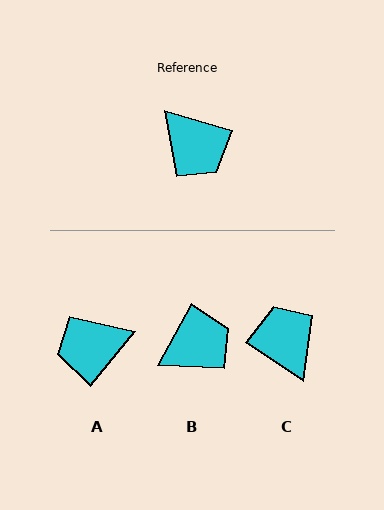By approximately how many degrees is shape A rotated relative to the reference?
Approximately 114 degrees clockwise.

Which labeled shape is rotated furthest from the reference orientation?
C, about 162 degrees away.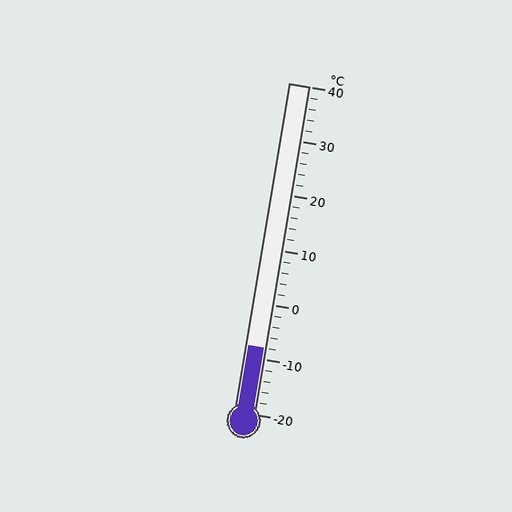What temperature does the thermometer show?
The thermometer shows approximately -8°C.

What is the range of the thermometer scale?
The thermometer scale ranges from -20°C to 40°C.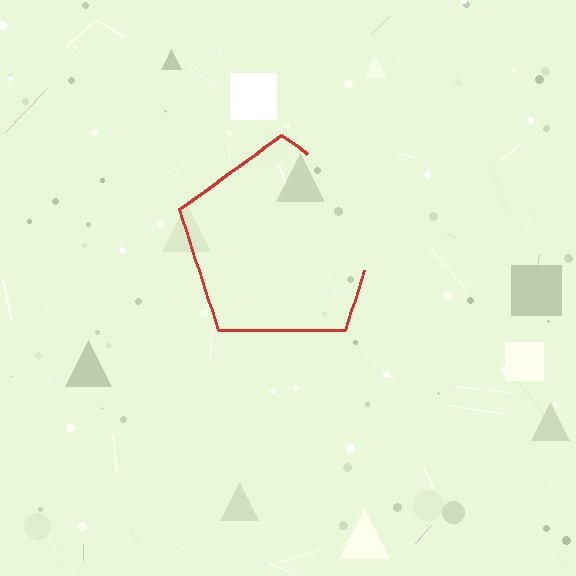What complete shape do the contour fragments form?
The contour fragments form a pentagon.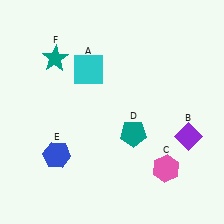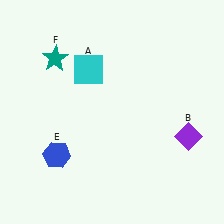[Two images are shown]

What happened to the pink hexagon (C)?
The pink hexagon (C) was removed in Image 2. It was in the bottom-right area of Image 1.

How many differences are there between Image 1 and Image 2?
There are 2 differences between the two images.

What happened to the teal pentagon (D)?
The teal pentagon (D) was removed in Image 2. It was in the bottom-right area of Image 1.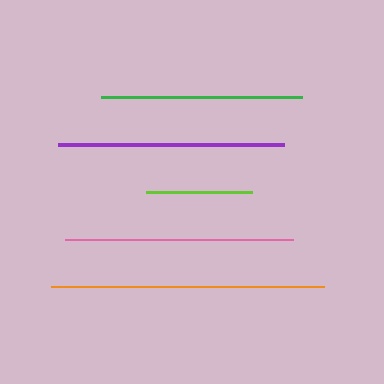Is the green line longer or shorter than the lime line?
The green line is longer than the lime line.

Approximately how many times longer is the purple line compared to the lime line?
The purple line is approximately 2.1 times the length of the lime line.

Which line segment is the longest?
The orange line is the longest at approximately 273 pixels.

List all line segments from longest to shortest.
From longest to shortest: orange, pink, purple, green, lime.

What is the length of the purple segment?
The purple segment is approximately 226 pixels long.